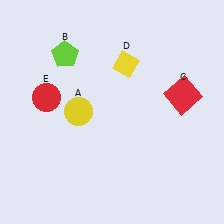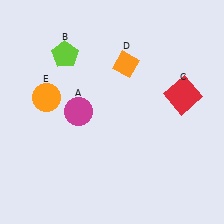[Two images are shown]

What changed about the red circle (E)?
In Image 1, E is red. In Image 2, it changed to orange.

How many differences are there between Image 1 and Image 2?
There are 3 differences between the two images.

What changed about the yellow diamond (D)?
In Image 1, D is yellow. In Image 2, it changed to orange.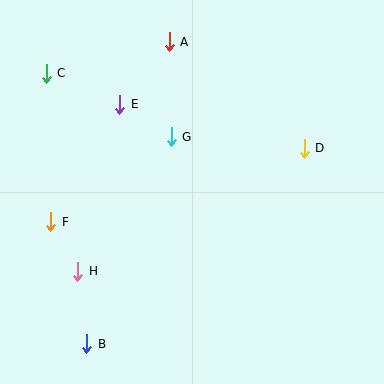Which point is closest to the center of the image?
Point G at (171, 137) is closest to the center.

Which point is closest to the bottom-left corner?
Point B is closest to the bottom-left corner.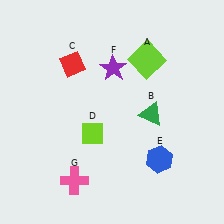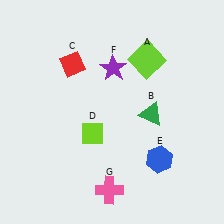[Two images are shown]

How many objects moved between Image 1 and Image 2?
1 object moved between the two images.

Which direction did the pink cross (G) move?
The pink cross (G) moved right.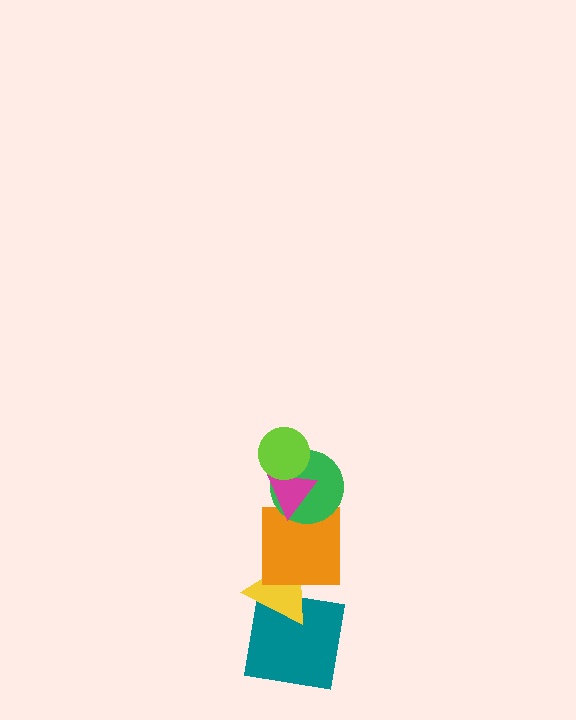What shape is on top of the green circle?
The magenta triangle is on top of the green circle.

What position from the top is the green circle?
The green circle is 3rd from the top.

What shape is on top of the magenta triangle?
The lime circle is on top of the magenta triangle.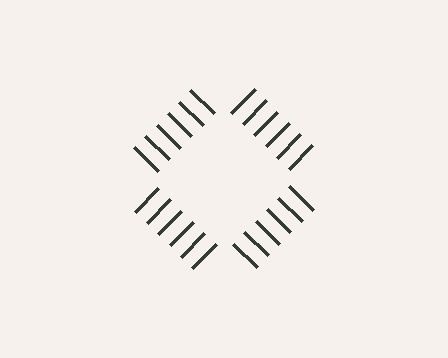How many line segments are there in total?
24 — 6 along each of the 4 edges.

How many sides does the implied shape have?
4 sides — the line-ends trace a square.